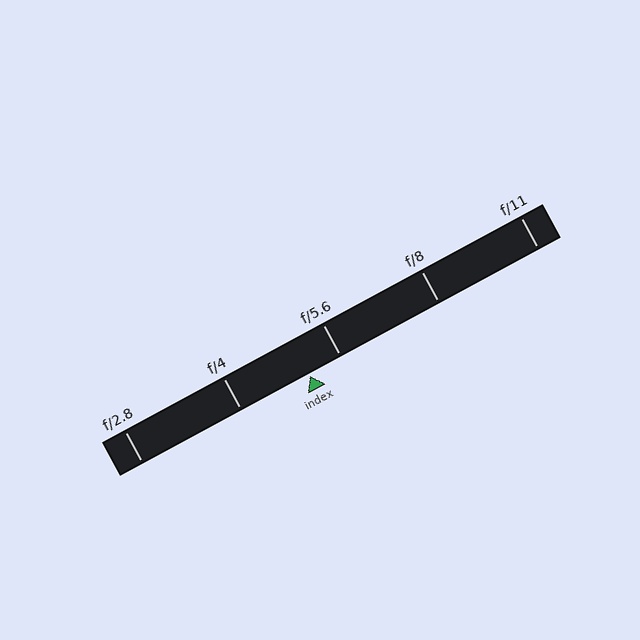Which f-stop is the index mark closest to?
The index mark is closest to f/5.6.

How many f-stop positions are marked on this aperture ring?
There are 5 f-stop positions marked.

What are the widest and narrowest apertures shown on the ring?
The widest aperture shown is f/2.8 and the narrowest is f/11.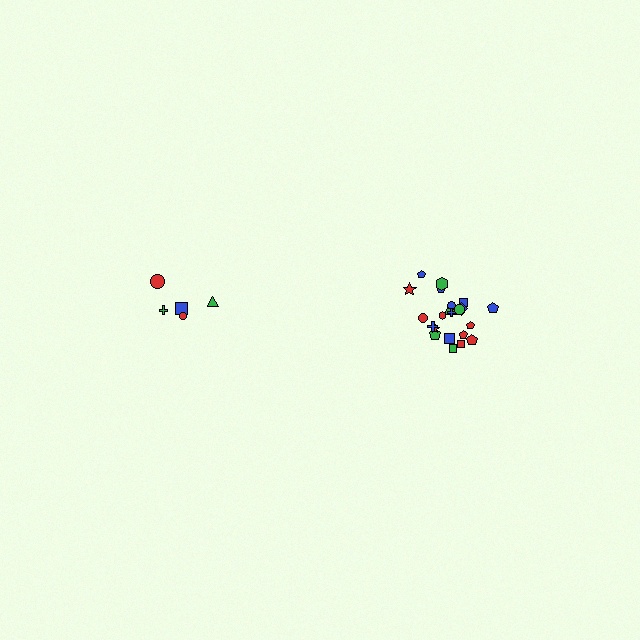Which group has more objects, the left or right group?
The right group.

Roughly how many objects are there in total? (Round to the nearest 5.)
Roughly 25 objects in total.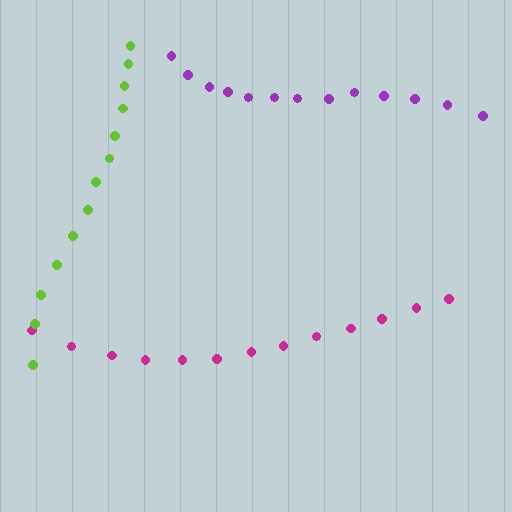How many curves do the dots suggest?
There are 3 distinct paths.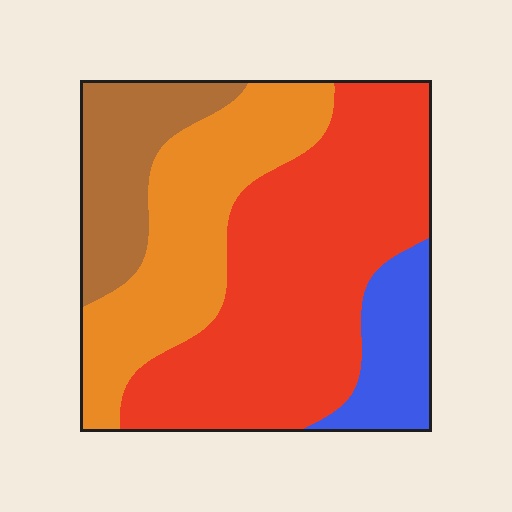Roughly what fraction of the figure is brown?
Brown covers about 15% of the figure.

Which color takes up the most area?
Red, at roughly 45%.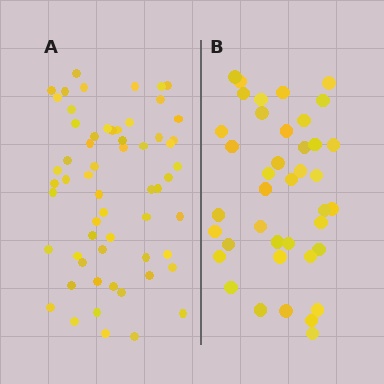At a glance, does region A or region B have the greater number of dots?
Region A (the left region) has more dots.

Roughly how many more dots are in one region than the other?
Region A has approximately 20 more dots than region B.